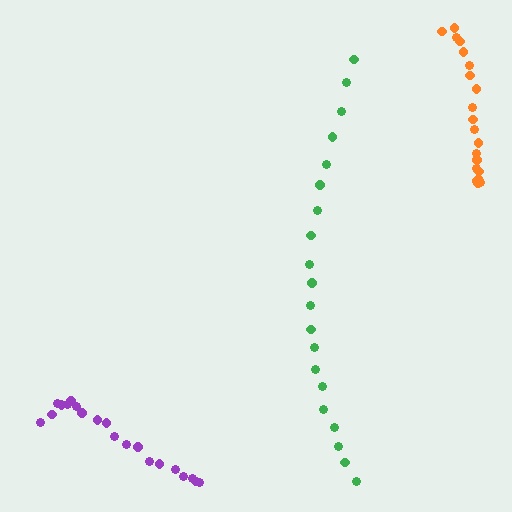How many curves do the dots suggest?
There are 3 distinct paths.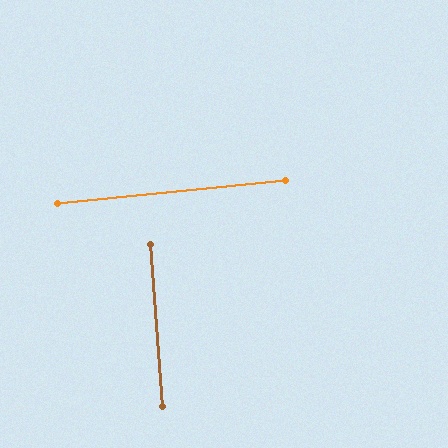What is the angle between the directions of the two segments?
Approximately 88 degrees.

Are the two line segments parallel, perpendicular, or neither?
Perpendicular — they meet at approximately 88°.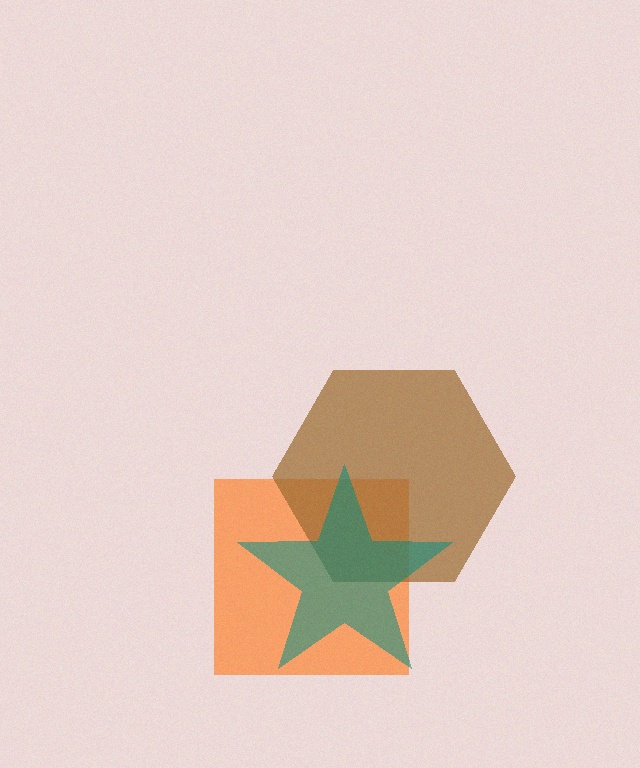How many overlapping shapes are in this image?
There are 3 overlapping shapes in the image.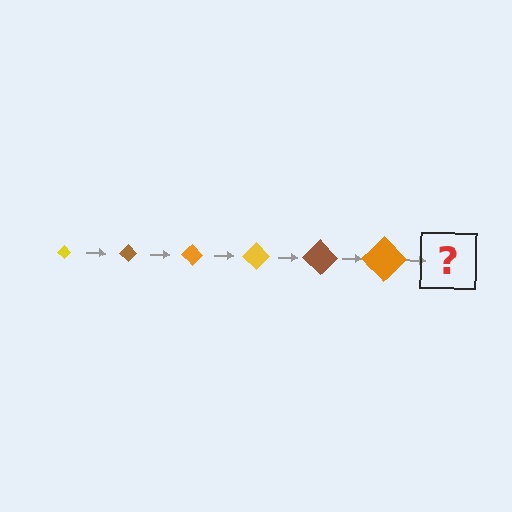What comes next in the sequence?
The next element should be a yellow diamond, larger than the previous one.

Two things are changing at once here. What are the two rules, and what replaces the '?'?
The two rules are that the diamond grows larger each step and the color cycles through yellow, brown, and orange. The '?' should be a yellow diamond, larger than the previous one.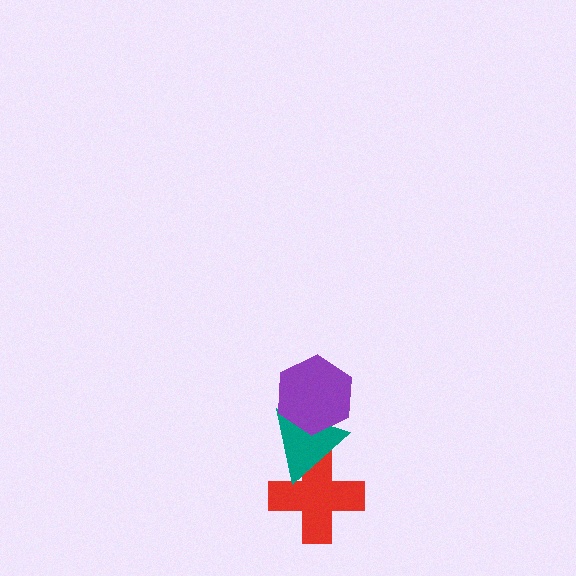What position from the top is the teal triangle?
The teal triangle is 2nd from the top.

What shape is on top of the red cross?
The teal triangle is on top of the red cross.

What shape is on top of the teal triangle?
The purple hexagon is on top of the teal triangle.